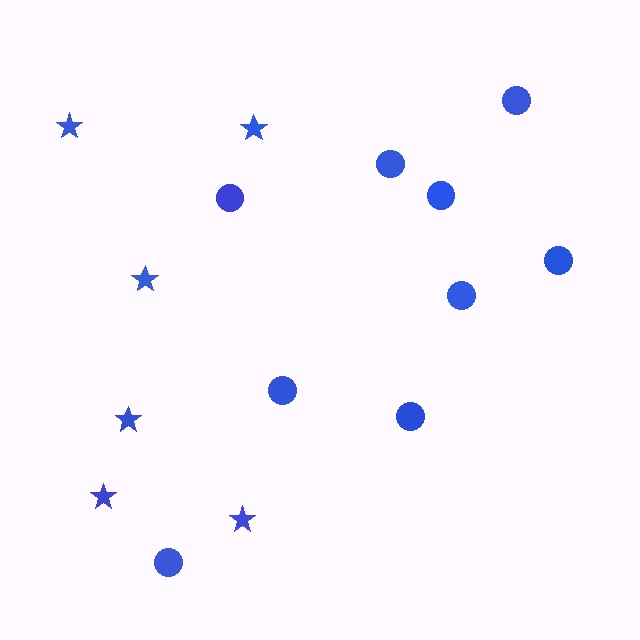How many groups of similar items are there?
There are 2 groups: one group of circles (9) and one group of stars (6).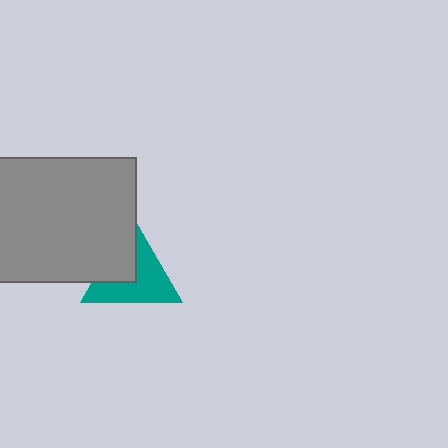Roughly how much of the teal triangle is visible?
About half of it is visible (roughly 62%).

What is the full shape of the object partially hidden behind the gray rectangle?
The partially hidden object is a teal triangle.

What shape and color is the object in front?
The object in front is a gray rectangle.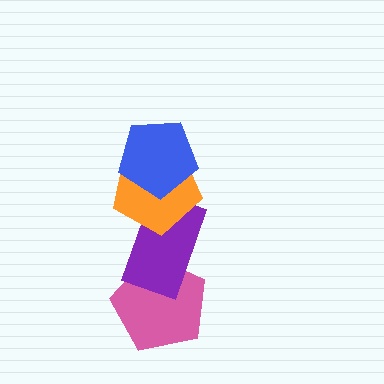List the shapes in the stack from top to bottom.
From top to bottom: the blue pentagon, the orange pentagon, the purple rectangle, the pink pentagon.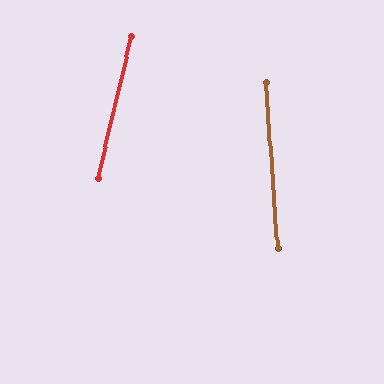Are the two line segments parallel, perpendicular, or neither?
Neither parallel nor perpendicular — they differ by about 18°.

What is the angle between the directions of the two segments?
Approximately 18 degrees.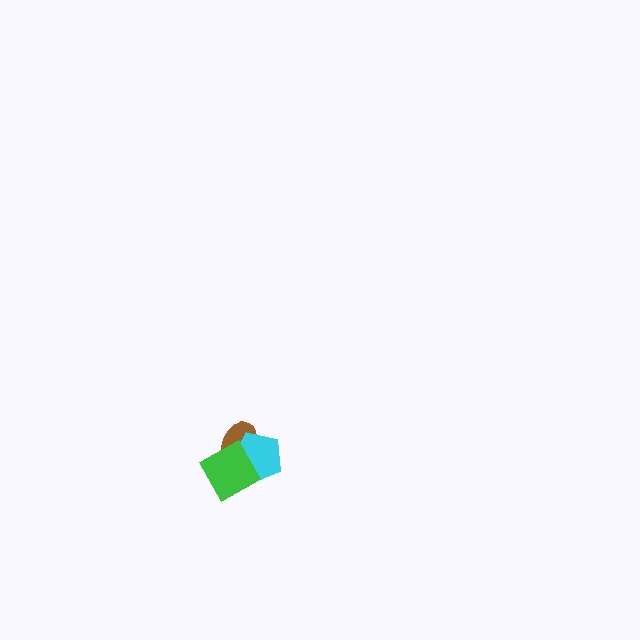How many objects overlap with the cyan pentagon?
2 objects overlap with the cyan pentagon.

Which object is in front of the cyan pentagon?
The green diamond is in front of the cyan pentagon.